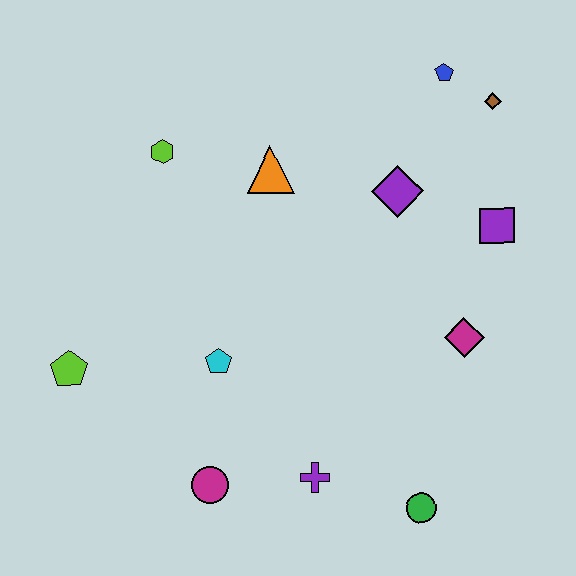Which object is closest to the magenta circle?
The purple cross is closest to the magenta circle.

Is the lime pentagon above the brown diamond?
No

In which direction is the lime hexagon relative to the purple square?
The lime hexagon is to the left of the purple square.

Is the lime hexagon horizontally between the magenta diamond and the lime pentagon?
Yes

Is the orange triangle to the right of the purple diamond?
No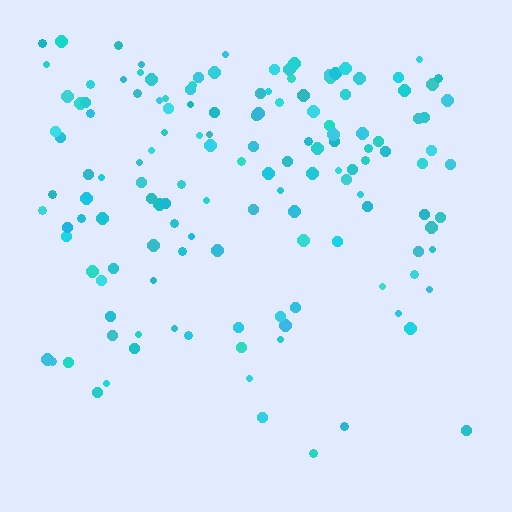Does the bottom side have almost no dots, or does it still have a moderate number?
Still a moderate number, just noticeably fewer than the top.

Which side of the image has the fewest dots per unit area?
The bottom.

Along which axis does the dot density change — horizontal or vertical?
Vertical.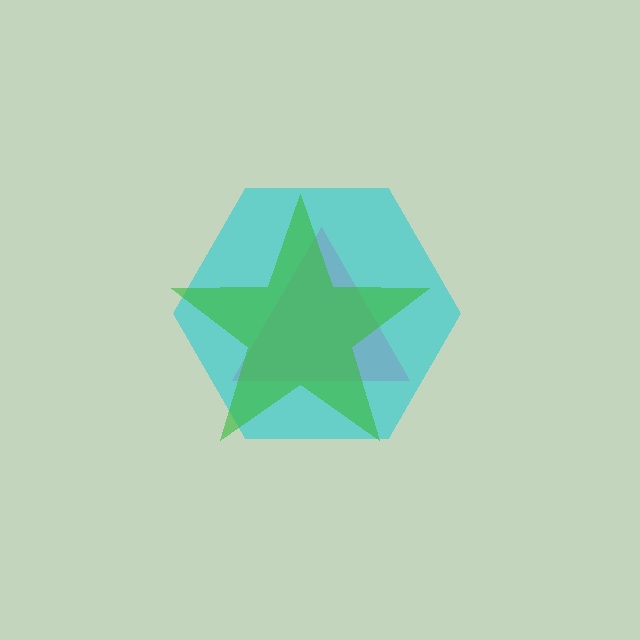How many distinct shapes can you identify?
There are 3 distinct shapes: a pink triangle, a cyan hexagon, a green star.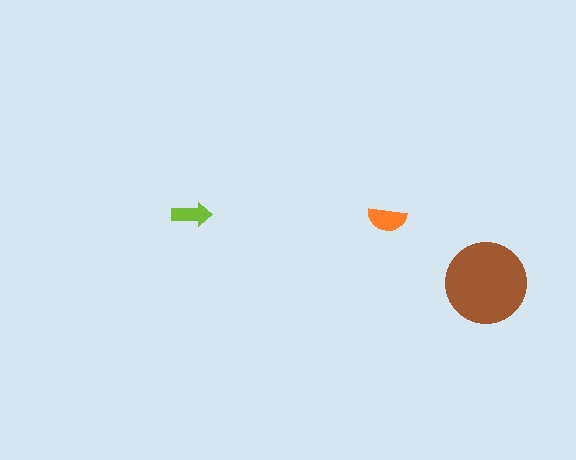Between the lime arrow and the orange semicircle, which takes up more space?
The orange semicircle.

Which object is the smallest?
The lime arrow.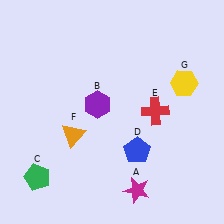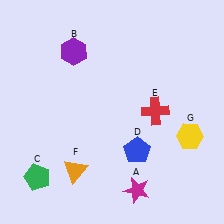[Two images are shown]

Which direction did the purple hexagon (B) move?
The purple hexagon (B) moved up.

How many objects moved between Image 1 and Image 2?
3 objects moved between the two images.